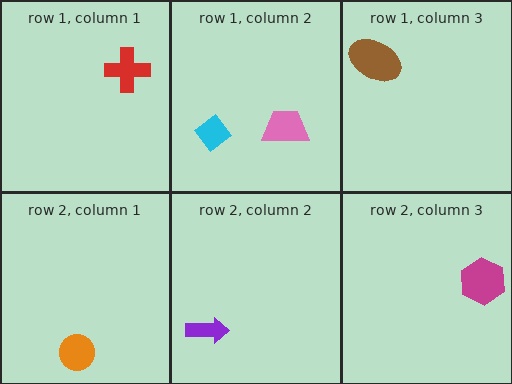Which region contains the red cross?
The row 1, column 1 region.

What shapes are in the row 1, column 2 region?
The cyan diamond, the pink trapezoid.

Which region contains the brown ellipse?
The row 1, column 3 region.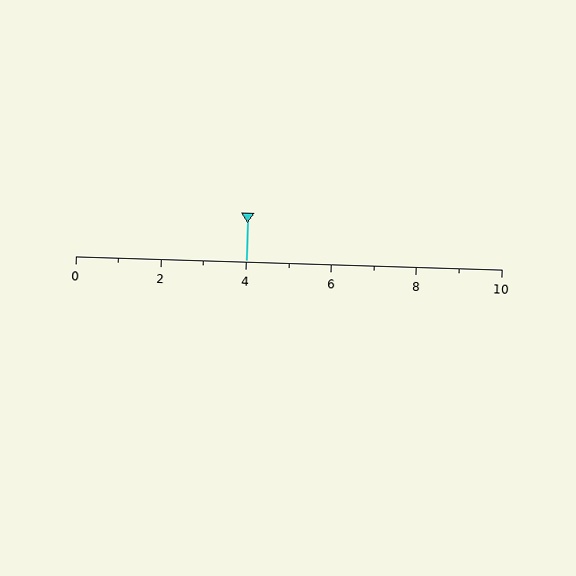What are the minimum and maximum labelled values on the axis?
The axis runs from 0 to 10.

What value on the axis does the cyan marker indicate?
The marker indicates approximately 4.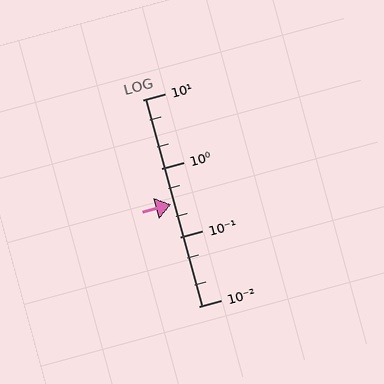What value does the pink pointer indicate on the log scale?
The pointer indicates approximately 0.3.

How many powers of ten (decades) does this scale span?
The scale spans 3 decades, from 0.01 to 10.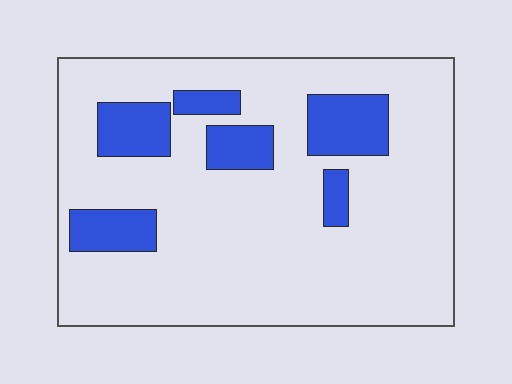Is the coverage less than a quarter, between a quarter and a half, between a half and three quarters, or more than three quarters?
Less than a quarter.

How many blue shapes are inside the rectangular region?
6.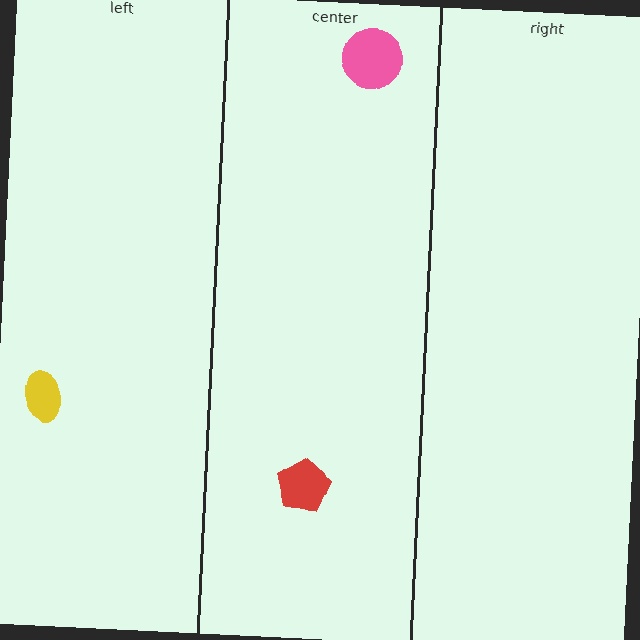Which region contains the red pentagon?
The center region.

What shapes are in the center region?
The pink circle, the red pentagon.